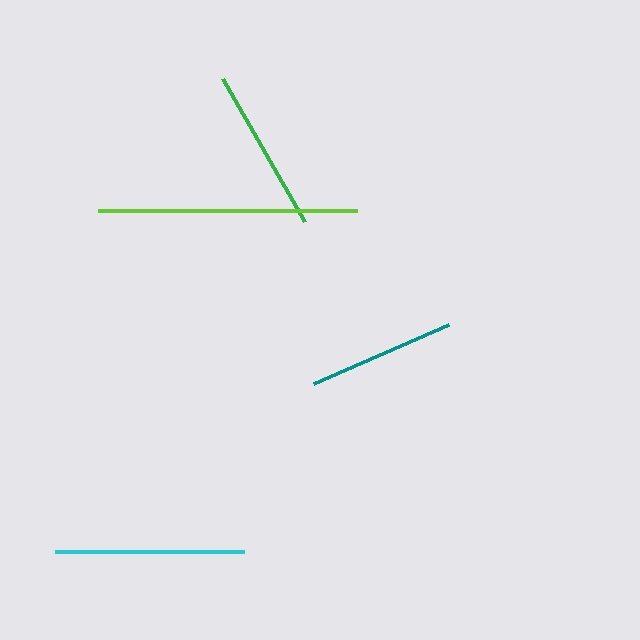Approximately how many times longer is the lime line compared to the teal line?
The lime line is approximately 1.8 times the length of the teal line.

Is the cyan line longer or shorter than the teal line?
The cyan line is longer than the teal line.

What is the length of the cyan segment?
The cyan segment is approximately 188 pixels long.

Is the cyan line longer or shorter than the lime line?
The lime line is longer than the cyan line.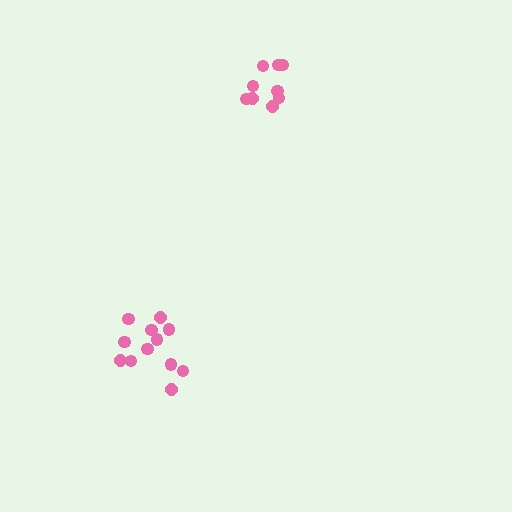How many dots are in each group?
Group 1: 12 dots, Group 2: 9 dots (21 total).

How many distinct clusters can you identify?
There are 2 distinct clusters.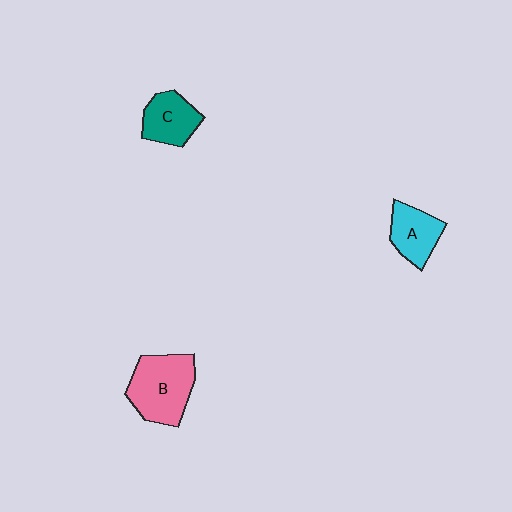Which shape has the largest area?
Shape B (pink).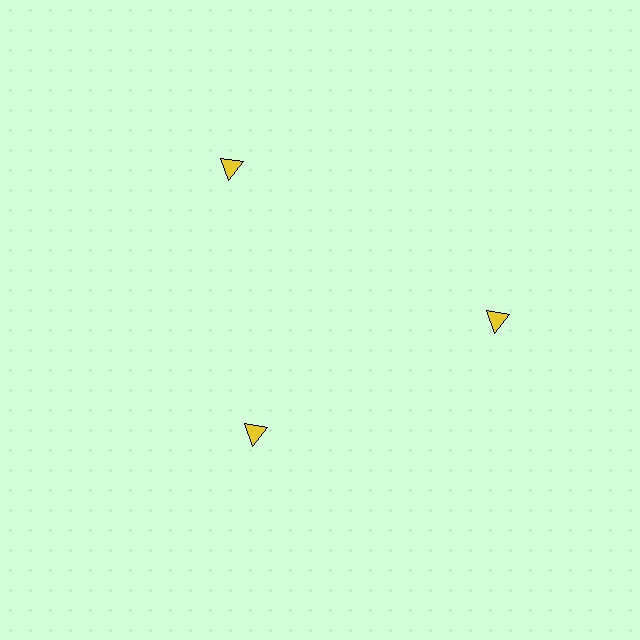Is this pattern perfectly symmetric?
No. The 3 yellow triangles are arranged in a ring, but one element near the 7 o'clock position is pulled inward toward the center, breaking the 3-fold rotational symmetry.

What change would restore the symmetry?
The symmetry would be restored by moving it outward, back onto the ring so that all 3 triangles sit at equal angles and equal distance from the center.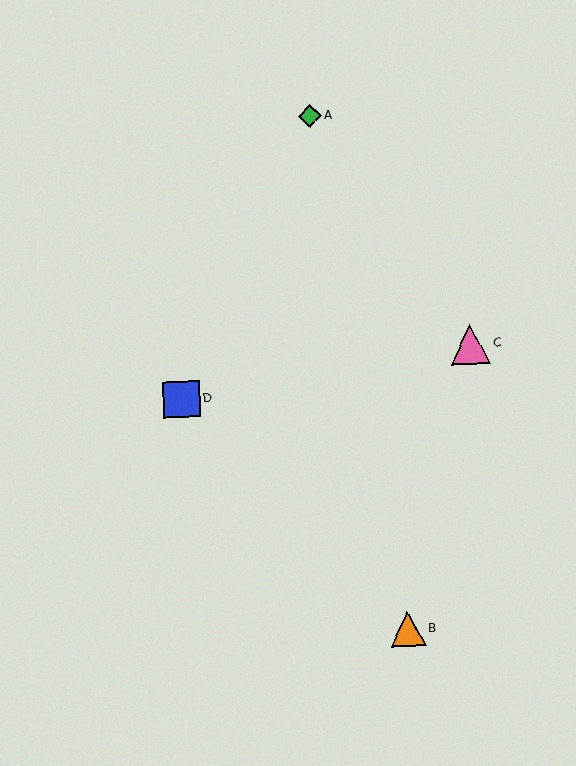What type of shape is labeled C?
Shape C is a pink triangle.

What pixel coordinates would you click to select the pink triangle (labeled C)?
Click at (470, 344) to select the pink triangle C.